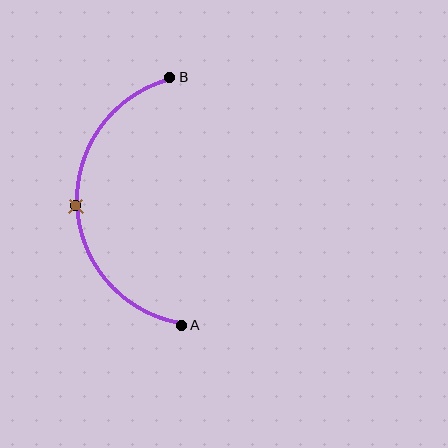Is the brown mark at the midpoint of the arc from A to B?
Yes. The brown mark lies on the arc at equal arc-length from both A and B — it is the arc midpoint.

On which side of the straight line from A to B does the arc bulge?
The arc bulges to the left of the straight line connecting A and B.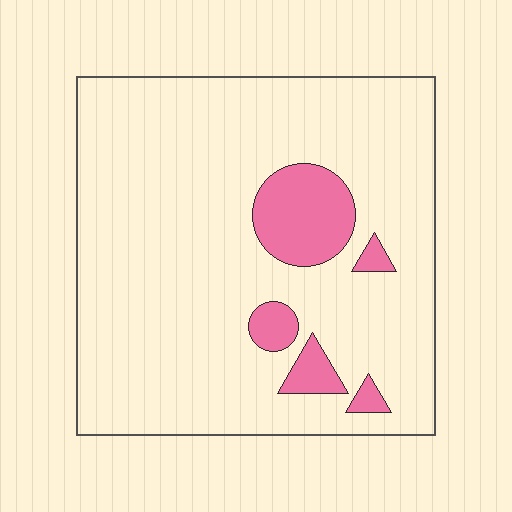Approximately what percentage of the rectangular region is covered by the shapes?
Approximately 10%.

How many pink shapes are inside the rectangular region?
5.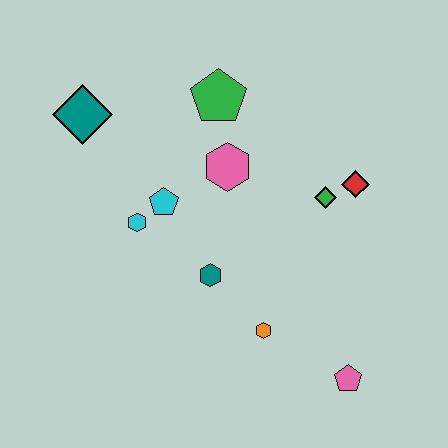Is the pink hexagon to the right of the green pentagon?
Yes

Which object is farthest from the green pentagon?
The pink pentagon is farthest from the green pentagon.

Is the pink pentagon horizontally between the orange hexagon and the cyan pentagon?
No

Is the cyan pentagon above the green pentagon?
No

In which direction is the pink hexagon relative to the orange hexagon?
The pink hexagon is above the orange hexagon.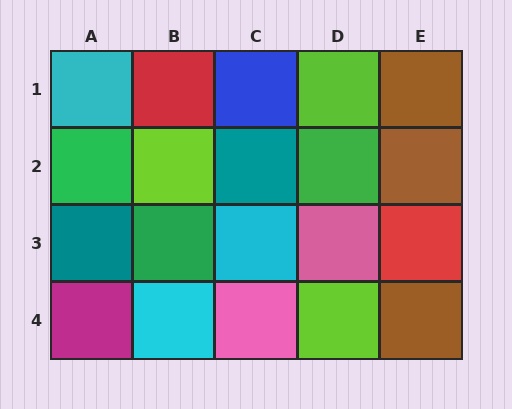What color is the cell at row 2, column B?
Lime.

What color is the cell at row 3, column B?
Green.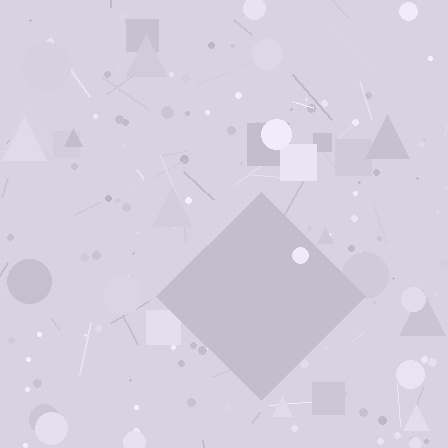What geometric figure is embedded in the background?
A diamond is embedded in the background.